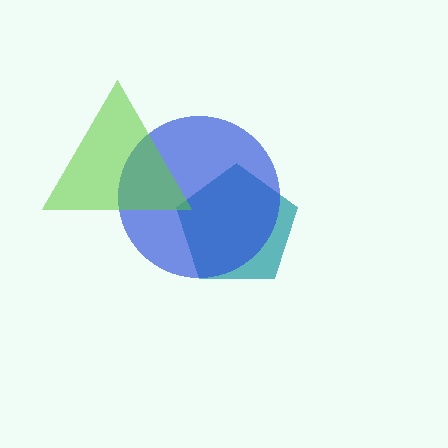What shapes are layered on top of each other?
The layered shapes are: a teal pentagon, a blue circle, a lime triangle.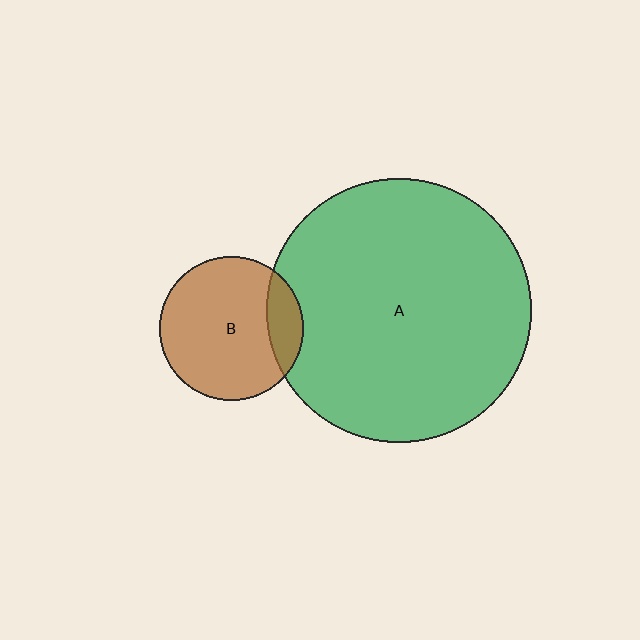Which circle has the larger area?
Circle A (green).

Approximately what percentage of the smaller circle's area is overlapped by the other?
Approximately 15%.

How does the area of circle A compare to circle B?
Approximately 3.4 times.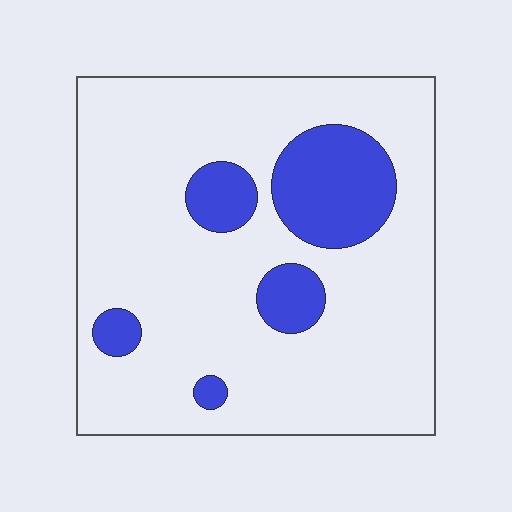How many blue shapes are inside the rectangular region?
5.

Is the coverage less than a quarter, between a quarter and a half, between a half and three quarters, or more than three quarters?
Less than a quarter.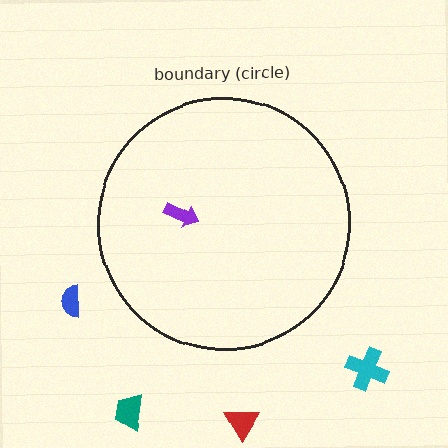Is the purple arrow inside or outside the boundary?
Inside.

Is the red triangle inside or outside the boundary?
Outside.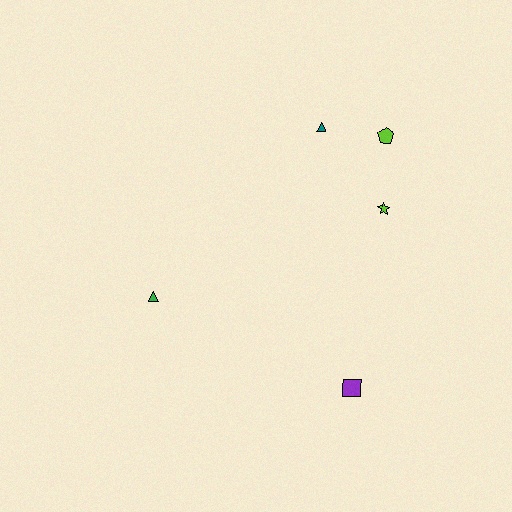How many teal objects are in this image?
There is 1 teal object.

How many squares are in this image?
There is 1 square.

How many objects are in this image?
There are 5 objects.